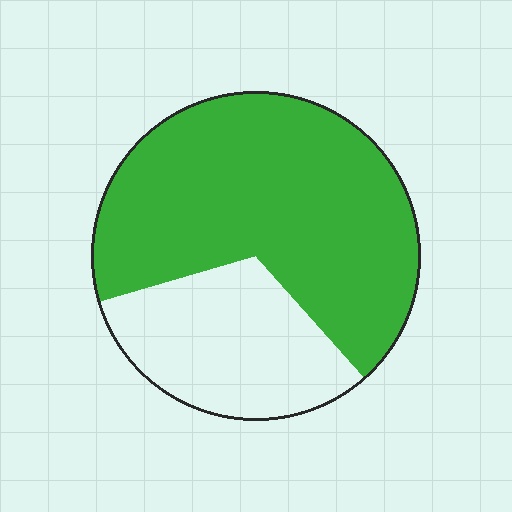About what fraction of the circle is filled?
About two thirds (2/3).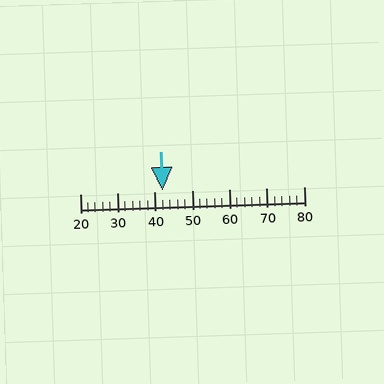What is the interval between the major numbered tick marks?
The major tick marks are spaced 10 units apart.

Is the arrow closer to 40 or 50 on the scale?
The arrow is closer to 40.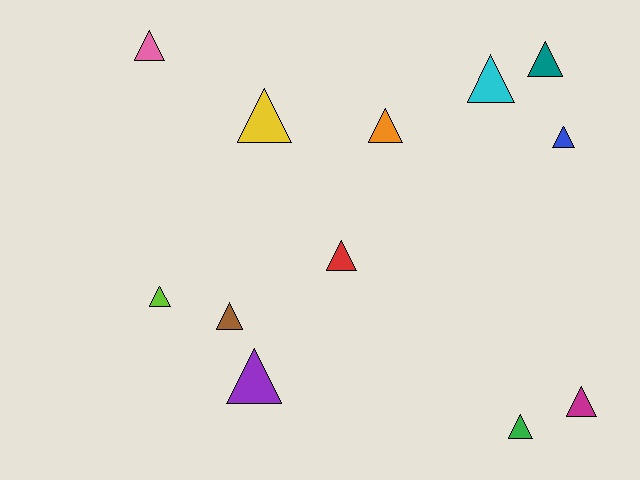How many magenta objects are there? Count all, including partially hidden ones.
There is 1 magenta object.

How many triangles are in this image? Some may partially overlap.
There are 12 triangles.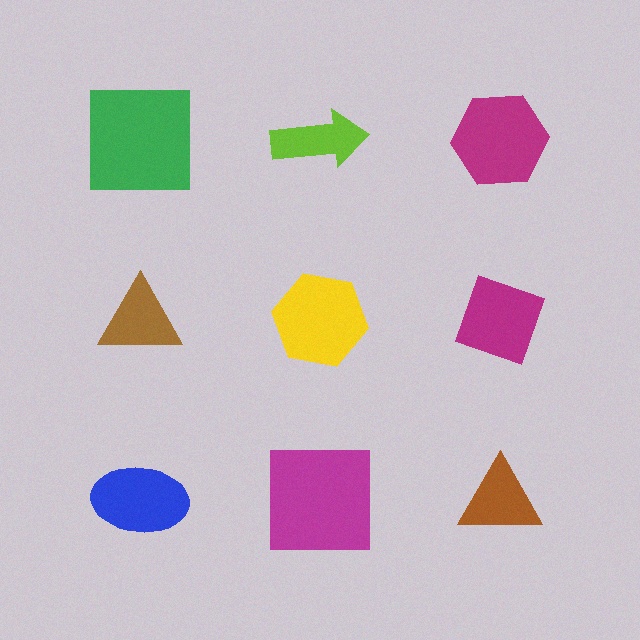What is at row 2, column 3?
A magenta diamond.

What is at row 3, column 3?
A brown triangle.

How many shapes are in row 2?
3 shapes.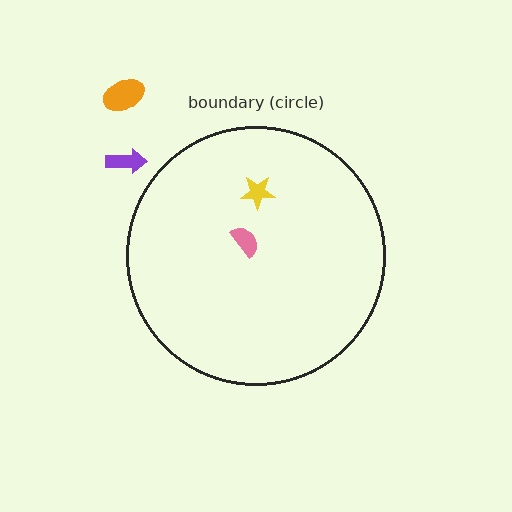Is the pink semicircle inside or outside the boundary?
Inside.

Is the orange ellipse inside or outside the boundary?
Outside.